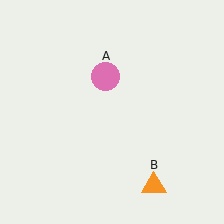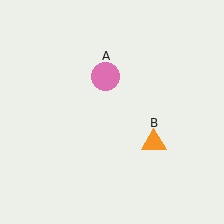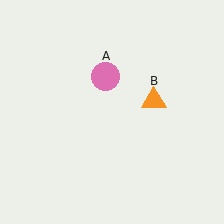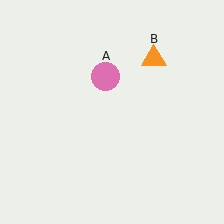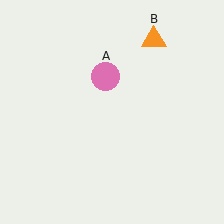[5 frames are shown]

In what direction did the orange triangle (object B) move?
The orange triangle (object B) moved up.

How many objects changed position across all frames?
1 object changed position: orange triangle (object B).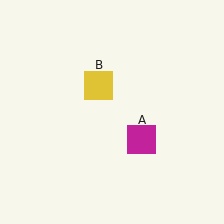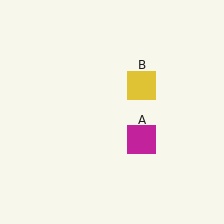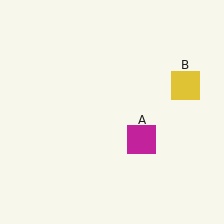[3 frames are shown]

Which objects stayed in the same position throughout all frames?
Magenta square (object A) remained stationary.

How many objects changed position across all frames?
1 object changed position: yellow square (object B).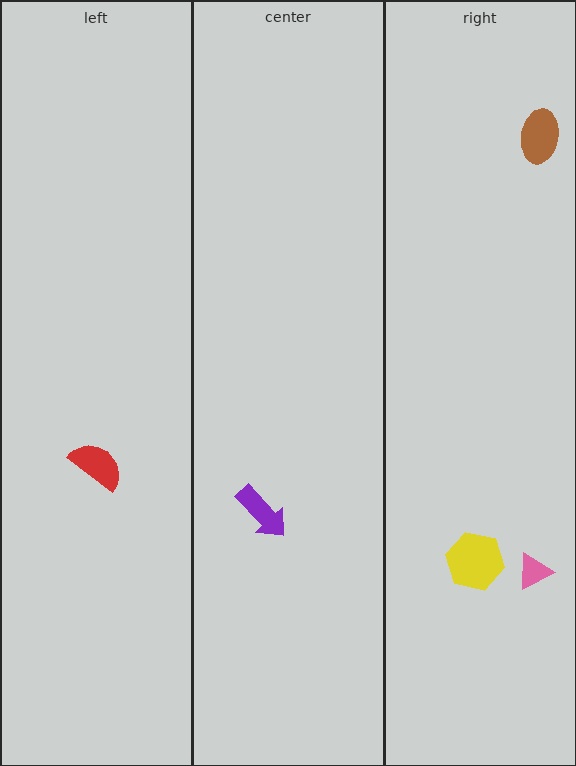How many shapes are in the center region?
1.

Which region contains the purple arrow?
The center region.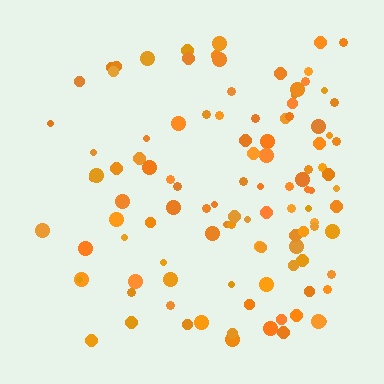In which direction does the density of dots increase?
From left to right, with the right side densest.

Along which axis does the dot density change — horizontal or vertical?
Horizontal.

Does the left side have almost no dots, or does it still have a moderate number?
Still a moderate number, just noticeably fewer than the right.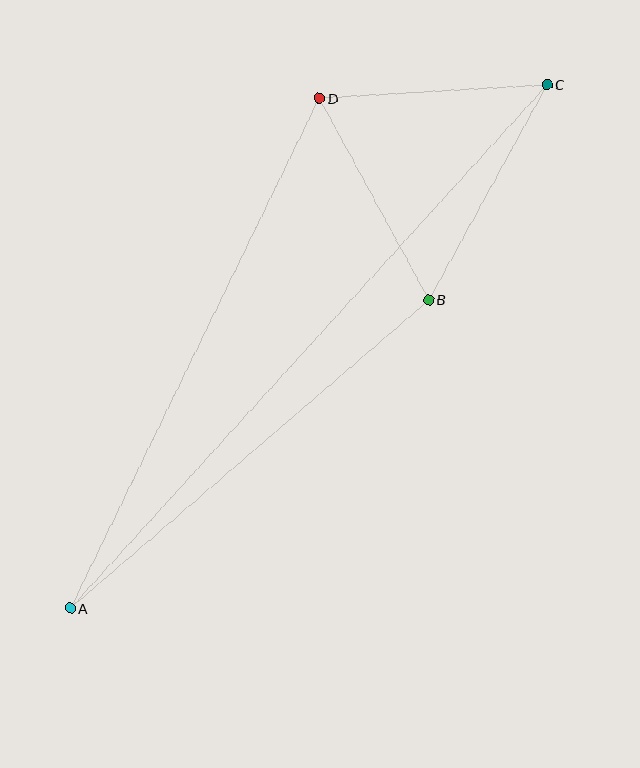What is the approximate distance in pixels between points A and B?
The distance between A and B is approximately 473 pixels.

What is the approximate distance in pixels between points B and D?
The distance between B and D is approximately 229 pixels.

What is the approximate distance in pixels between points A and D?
The distance between A and D is approximately 567 pixels.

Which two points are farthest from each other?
Points A and C are farthest from each other.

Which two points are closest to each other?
Points C and D are closest to each other.